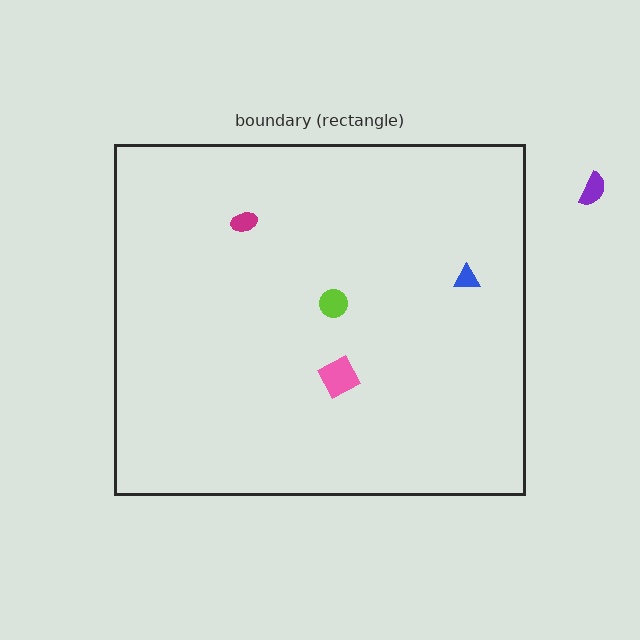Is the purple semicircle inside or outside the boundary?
Outside.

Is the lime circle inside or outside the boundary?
Inside.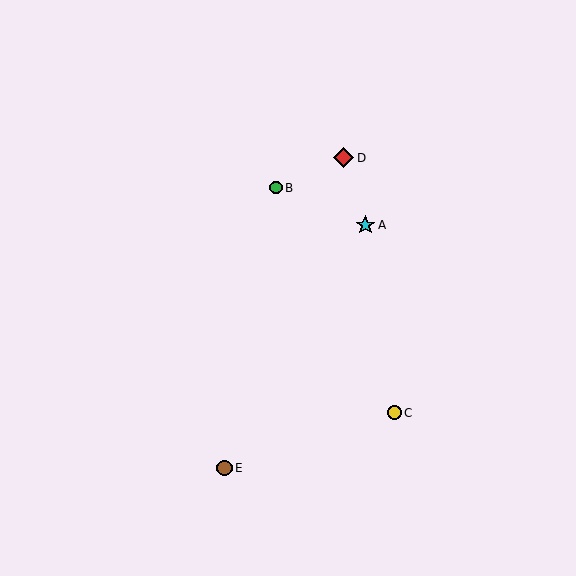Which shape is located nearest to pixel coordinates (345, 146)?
The red diamond (labeled D) at (344, 158) is nearest to that location.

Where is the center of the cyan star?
The center of the cyan star is at (365, 225).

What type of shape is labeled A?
Shape A is a cyan star.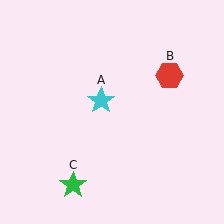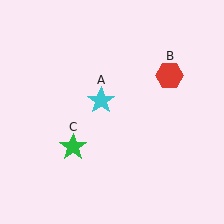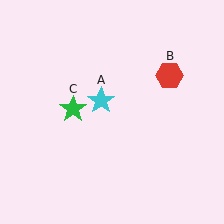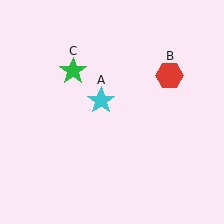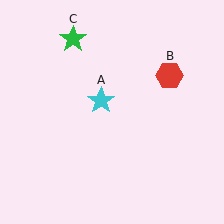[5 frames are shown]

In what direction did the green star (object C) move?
The green star (object C) moved up.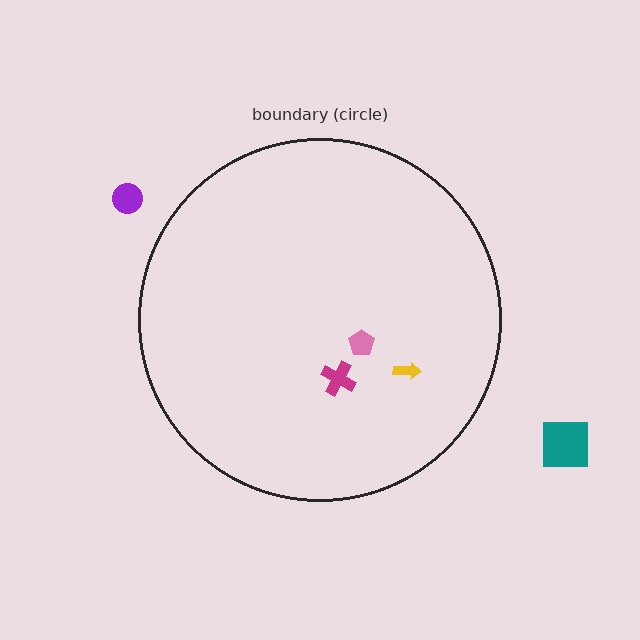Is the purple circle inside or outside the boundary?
Outside.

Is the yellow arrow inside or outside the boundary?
Inside.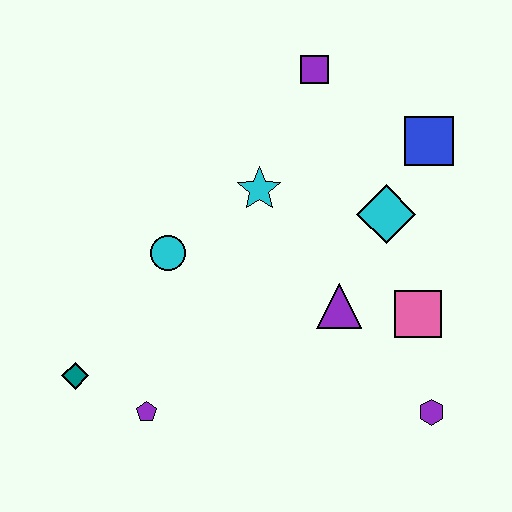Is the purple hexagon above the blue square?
No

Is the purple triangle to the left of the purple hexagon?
Yes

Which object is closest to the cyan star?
The cyan circle is closest to the cyan star.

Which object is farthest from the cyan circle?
The purple hexagon is farthest from the cyan circle.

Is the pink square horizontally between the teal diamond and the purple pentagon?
No